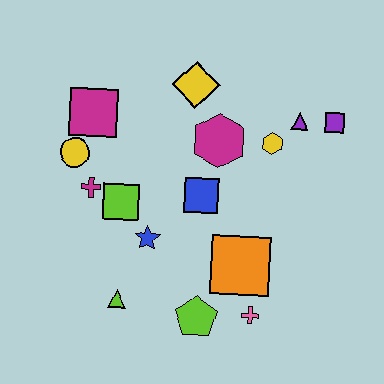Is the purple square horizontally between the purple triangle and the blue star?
No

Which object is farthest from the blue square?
The purple square is farthest from the blue square.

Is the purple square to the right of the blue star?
Yes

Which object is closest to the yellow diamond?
The magenta hexagon is closest to the yellow diamond.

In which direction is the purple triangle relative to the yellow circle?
The purple triangle is to the right of the yellow circle.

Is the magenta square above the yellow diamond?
No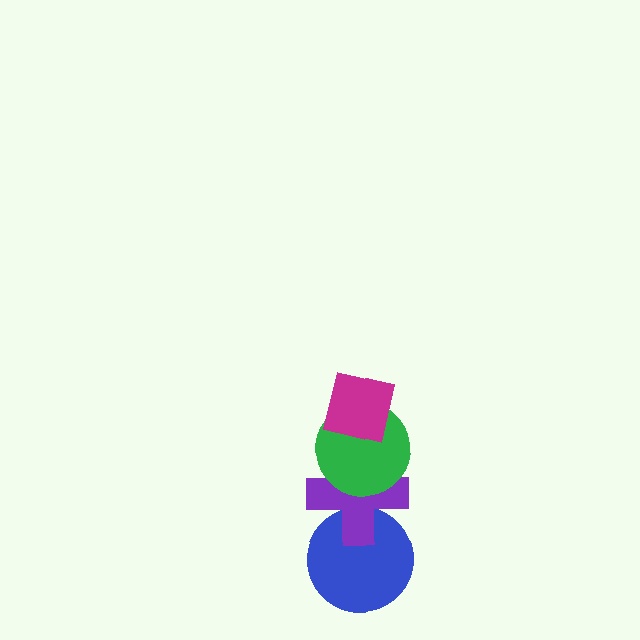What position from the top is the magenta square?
The magenta square is 1st from the top.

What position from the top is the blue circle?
The blue circle is 4th from the top.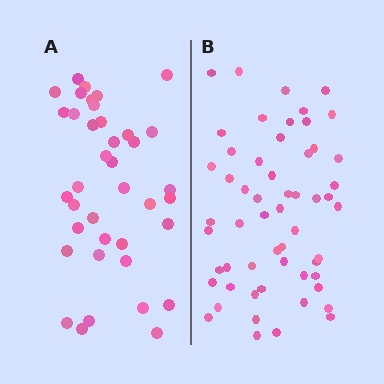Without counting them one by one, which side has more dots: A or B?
Region B (the right region) has more dots.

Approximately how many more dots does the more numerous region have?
Region B has approximately 15 more dots than region A.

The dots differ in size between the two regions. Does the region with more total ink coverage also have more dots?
No. Region A has more total ink coverage because its dots are larger, but region B actually contains more individual dots. Total area can be misleading — the number of items is what matters here.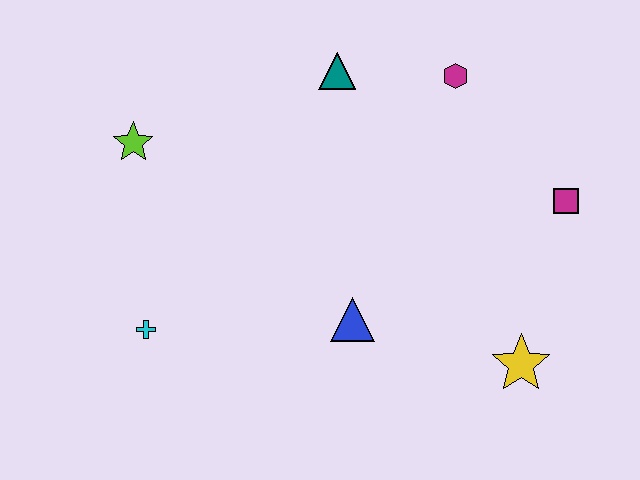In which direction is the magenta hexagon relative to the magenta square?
The magenta hexagon is above the magenta square.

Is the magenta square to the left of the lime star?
No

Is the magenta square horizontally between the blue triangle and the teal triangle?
No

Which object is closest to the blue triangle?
The yellow star is closest to the blue triangle.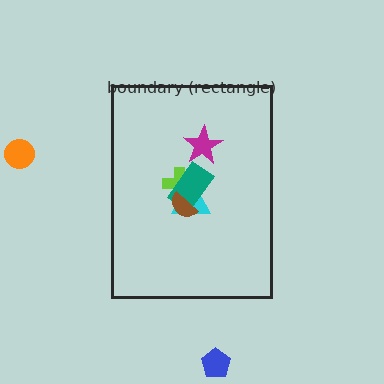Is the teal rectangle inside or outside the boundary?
Inside.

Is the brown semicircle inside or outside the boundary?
Inside.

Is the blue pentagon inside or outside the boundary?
Outside.